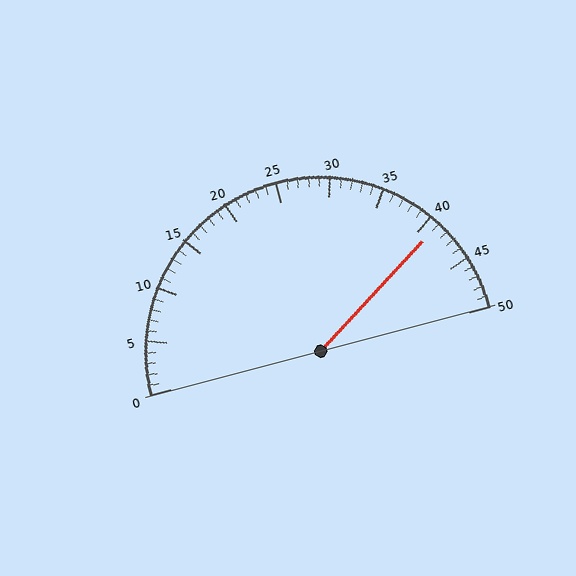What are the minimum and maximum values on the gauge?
The gauge ranges from 0 to 50.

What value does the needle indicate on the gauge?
The needle indicates approximately 41.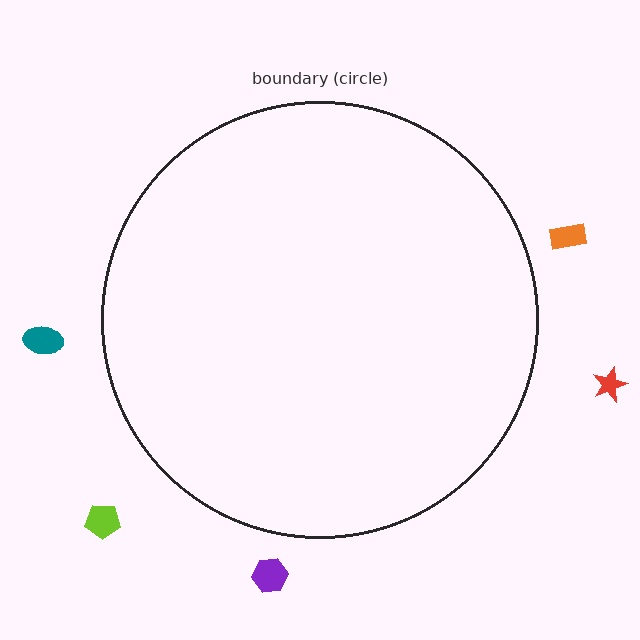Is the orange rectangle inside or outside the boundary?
Outside.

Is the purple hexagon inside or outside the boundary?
Outside.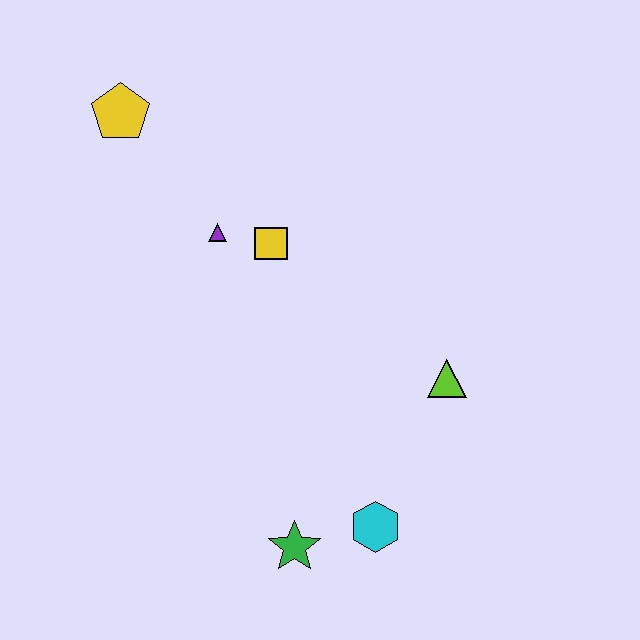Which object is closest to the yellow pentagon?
The purple triangle is closest to the yellow pentagon.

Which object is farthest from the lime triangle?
The yellow pentagon is farthest from the lime triangle.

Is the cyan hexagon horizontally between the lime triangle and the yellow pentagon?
Yes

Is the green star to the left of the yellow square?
No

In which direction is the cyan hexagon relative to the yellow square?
The cyan hexagon is below the yellow square.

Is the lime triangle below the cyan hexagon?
No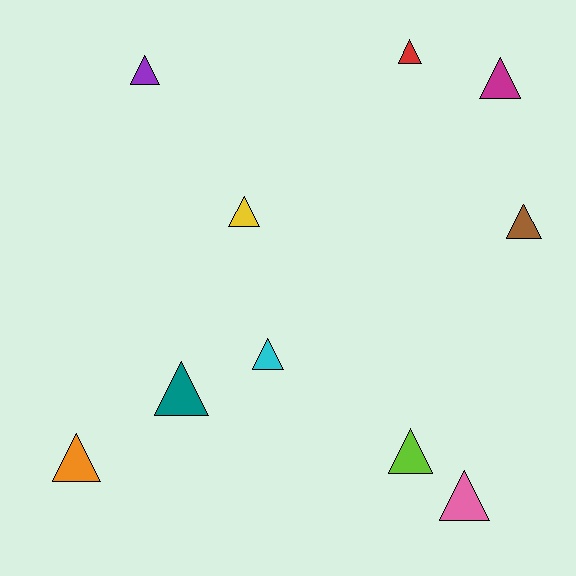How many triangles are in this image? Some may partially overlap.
There are 10 triangles.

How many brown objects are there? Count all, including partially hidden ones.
There is 1 brown object.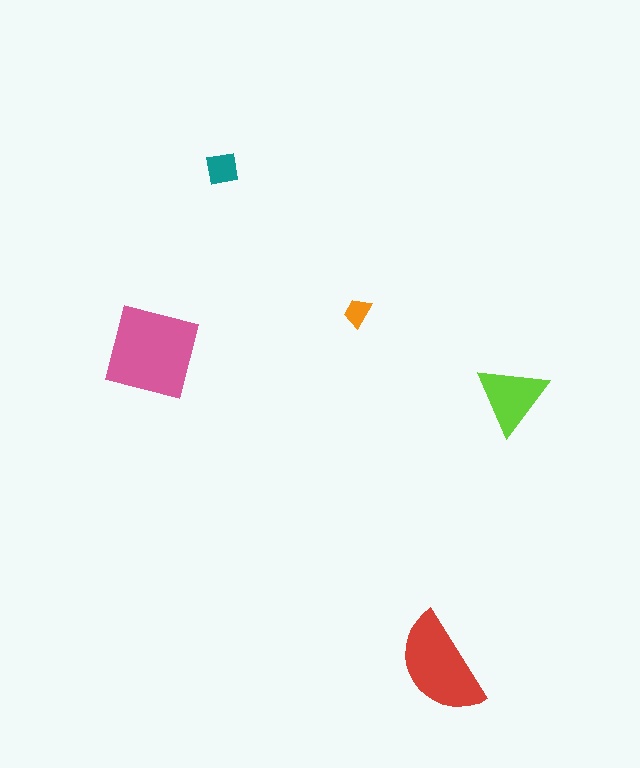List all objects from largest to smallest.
The pink square, the red semicircle, the lime triangle, the teal square, the orange trapezoid.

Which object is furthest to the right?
The lime triangle is rightmost.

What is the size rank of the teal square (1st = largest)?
4th.